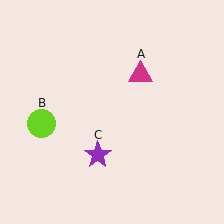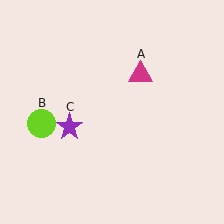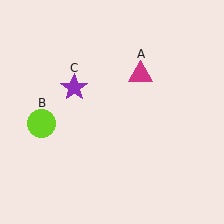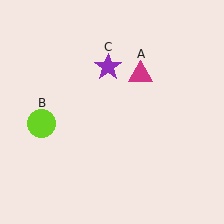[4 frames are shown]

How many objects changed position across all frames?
1 object changed position: purple star (object C).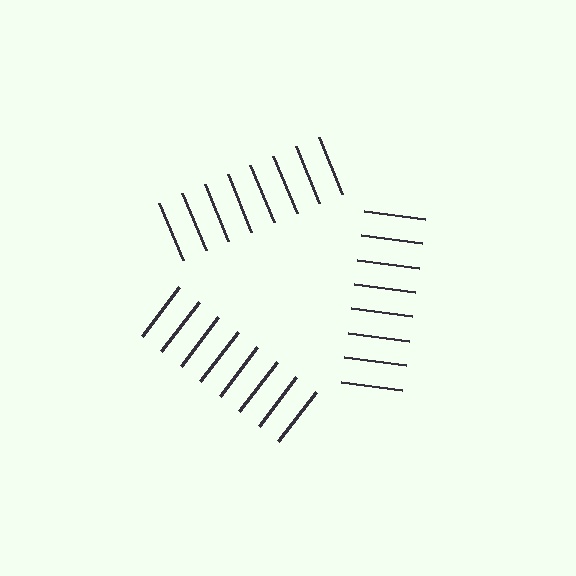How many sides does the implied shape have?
3 sides — the line-ends trace a triangle.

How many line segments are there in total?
24 — 8 along each of the 3 edges.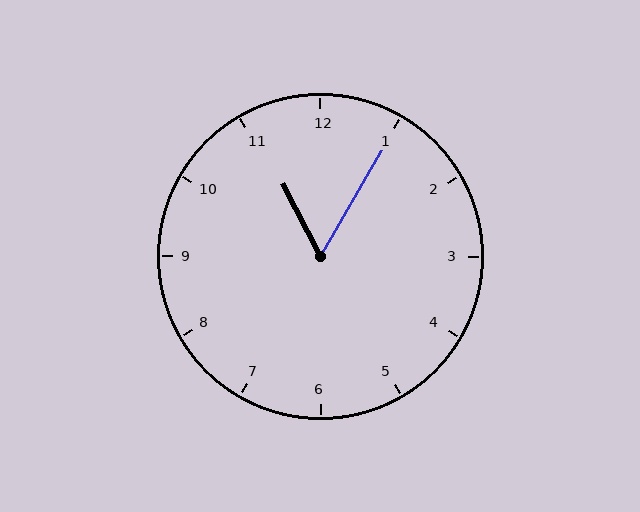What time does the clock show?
11:05.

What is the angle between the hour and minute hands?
Approximately 58 degrees.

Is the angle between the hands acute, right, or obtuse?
It is acute.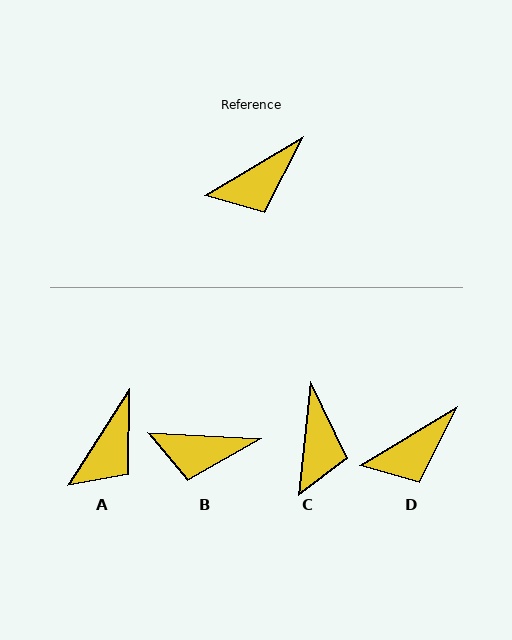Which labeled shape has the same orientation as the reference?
D.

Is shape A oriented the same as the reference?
No, it is off by about 27 degrees.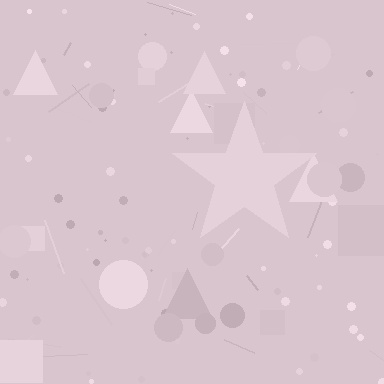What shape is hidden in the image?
A star is hidden in the image.